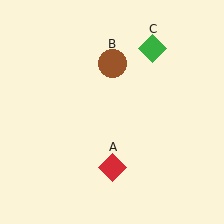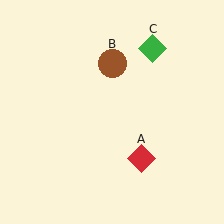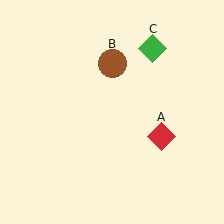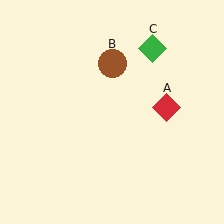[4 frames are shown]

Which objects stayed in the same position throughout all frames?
Brown circle (object B) and green diamond (object C) remained stationary.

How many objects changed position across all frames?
1 object changed position: red diamond (object A).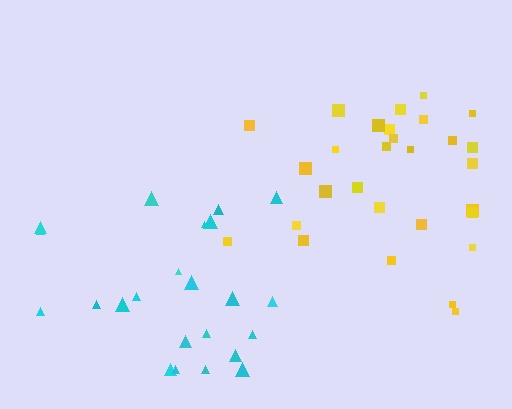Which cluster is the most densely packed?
Yellow.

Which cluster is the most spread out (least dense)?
Cyan.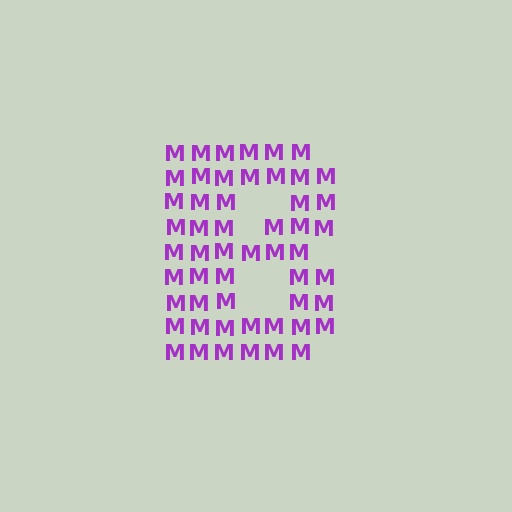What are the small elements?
The small elements are letter M's.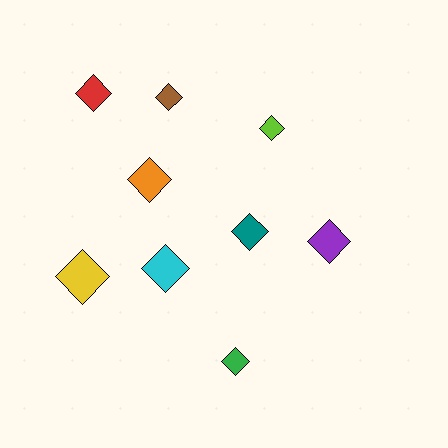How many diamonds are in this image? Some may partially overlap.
There are 9 diamonds.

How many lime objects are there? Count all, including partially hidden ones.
There is 1 lime object.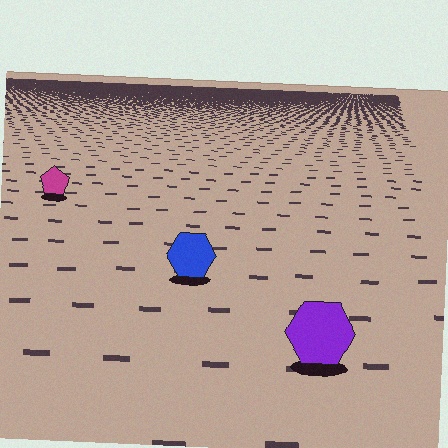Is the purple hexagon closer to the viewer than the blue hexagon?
Yes. The purple hexagon is closer — you can tell from the texture gradient: the ground texture is coarser near it.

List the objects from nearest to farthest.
From nearest to farthest: the purple hexagon, the blue hexagon, the magenta pentagon.